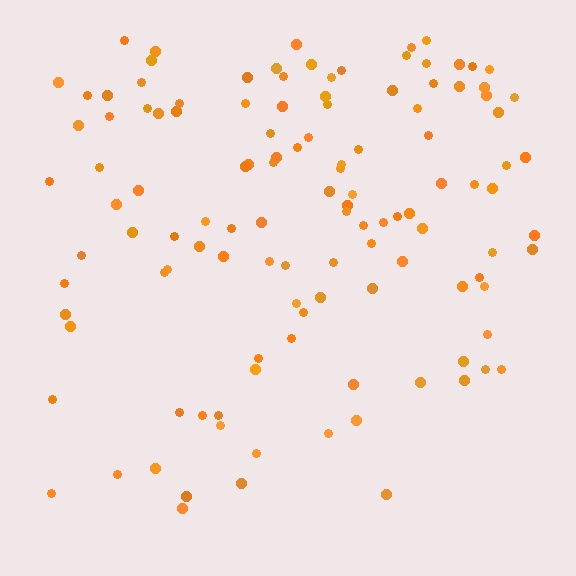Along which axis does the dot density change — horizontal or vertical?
Vertical.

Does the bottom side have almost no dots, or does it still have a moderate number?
Still a moderate number, just noticeably fewer than the top.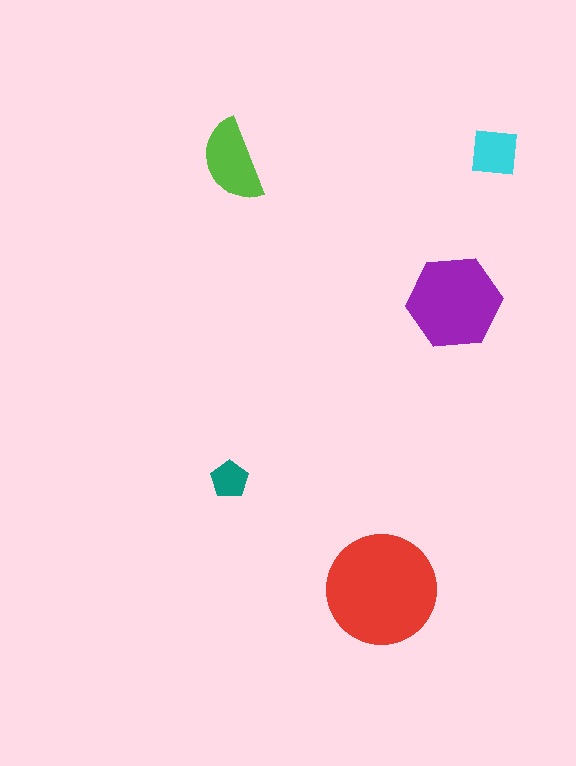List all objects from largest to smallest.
The red circle, the purple hexagon, the lime semicircle, the cyan square, the teal pentagon.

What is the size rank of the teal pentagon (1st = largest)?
5th.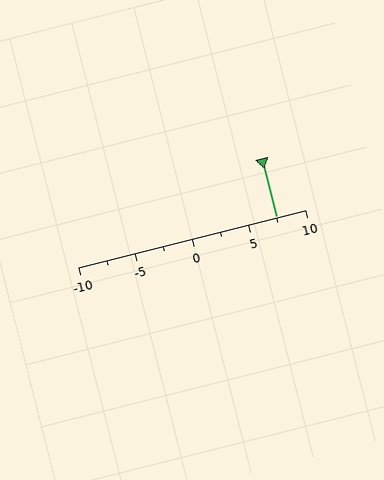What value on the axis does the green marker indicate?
The marker indicates approximately 7.5.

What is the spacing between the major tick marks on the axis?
The major ticks are spaced 5 apart.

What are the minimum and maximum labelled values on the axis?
The axis runs from -10 to 10.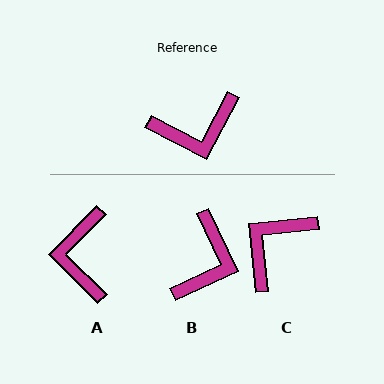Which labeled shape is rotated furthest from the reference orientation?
C, about 146 degrees away.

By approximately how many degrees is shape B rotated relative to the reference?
Approximately 53 degrees counter-clockwise.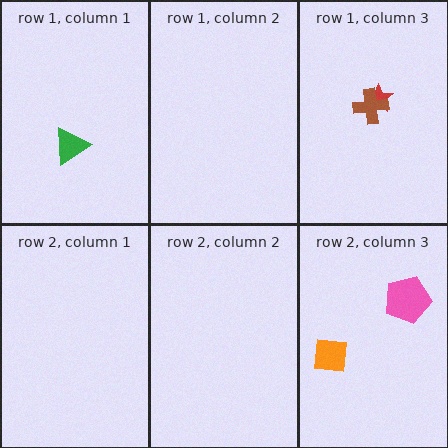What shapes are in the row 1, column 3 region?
The red star, the brown cross.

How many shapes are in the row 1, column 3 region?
2.